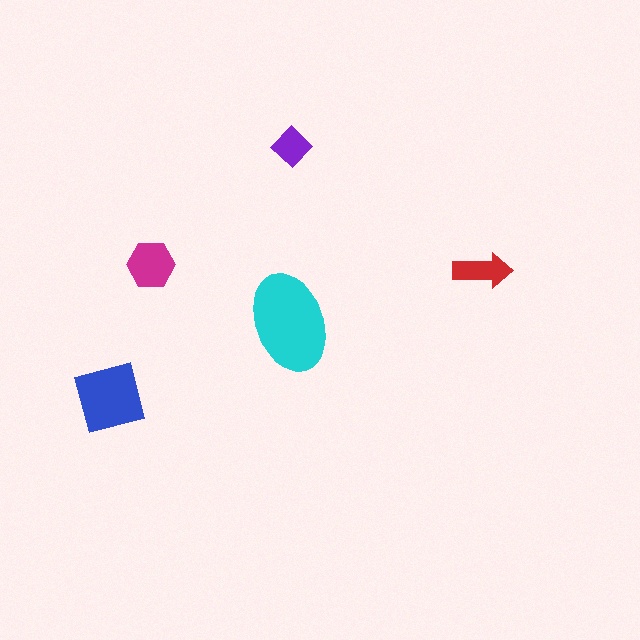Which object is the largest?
The cyan ellipse.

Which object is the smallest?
The purple diamond.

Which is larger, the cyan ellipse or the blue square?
The cyan ellipse.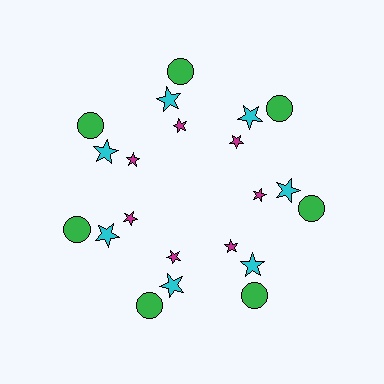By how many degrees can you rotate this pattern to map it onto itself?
The pattern maps onto itself every 51 degrees of rotation.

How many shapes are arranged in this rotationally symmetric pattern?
There are 21 shapes, arranged in 7 groups of 3.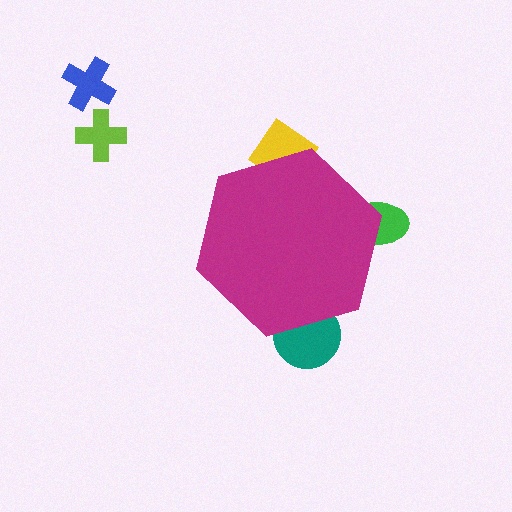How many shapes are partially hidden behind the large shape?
3 shapes are partially hidden.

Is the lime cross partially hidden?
No, the lime cross is fully visible.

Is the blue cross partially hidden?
No, the blue cross is fully visible.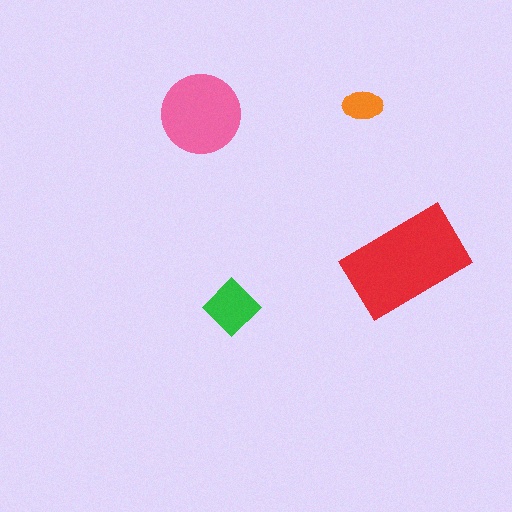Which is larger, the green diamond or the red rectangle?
The red rectangle.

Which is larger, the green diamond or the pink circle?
The pink circle.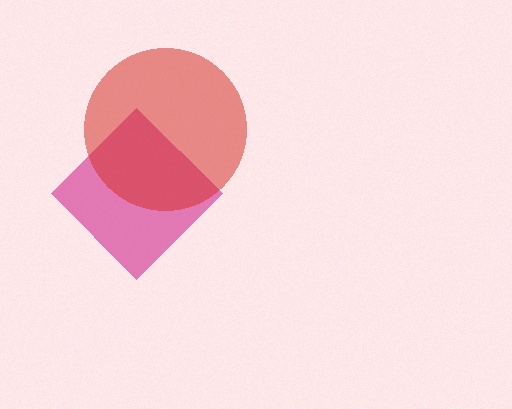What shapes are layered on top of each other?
The layered shapes are: a magenta diamond, a red circle.